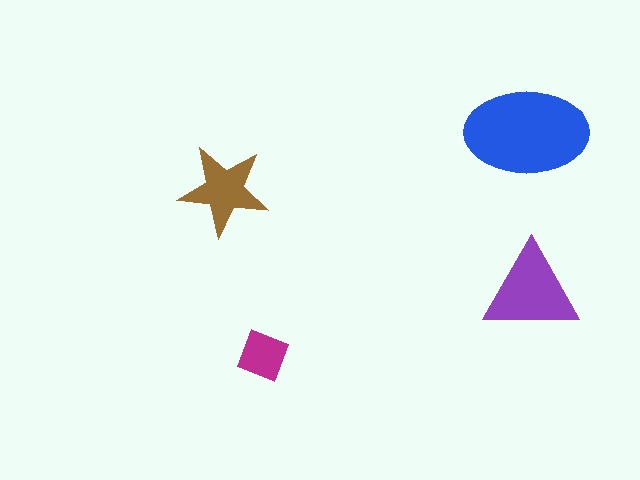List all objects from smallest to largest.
The magenta square, the brown star, the purple triangle, the blue ellipse.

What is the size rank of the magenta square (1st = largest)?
4th.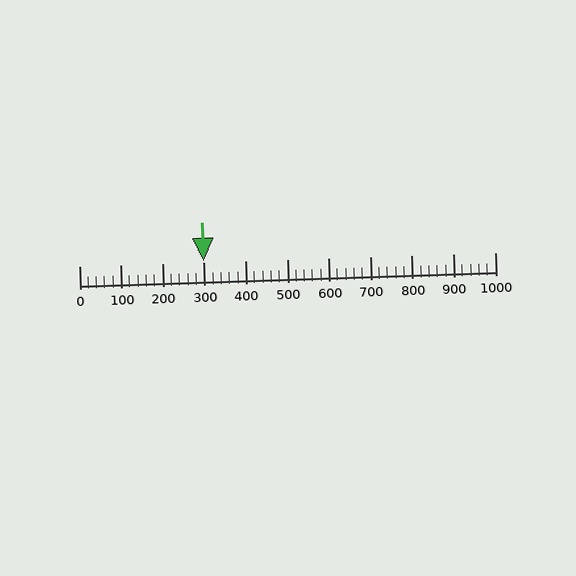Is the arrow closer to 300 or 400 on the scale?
The arrow is closer to 300.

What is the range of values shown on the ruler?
The ruler shows values from 0 to 1000.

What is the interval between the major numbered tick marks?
The major tick marks are spaced 100 units apart.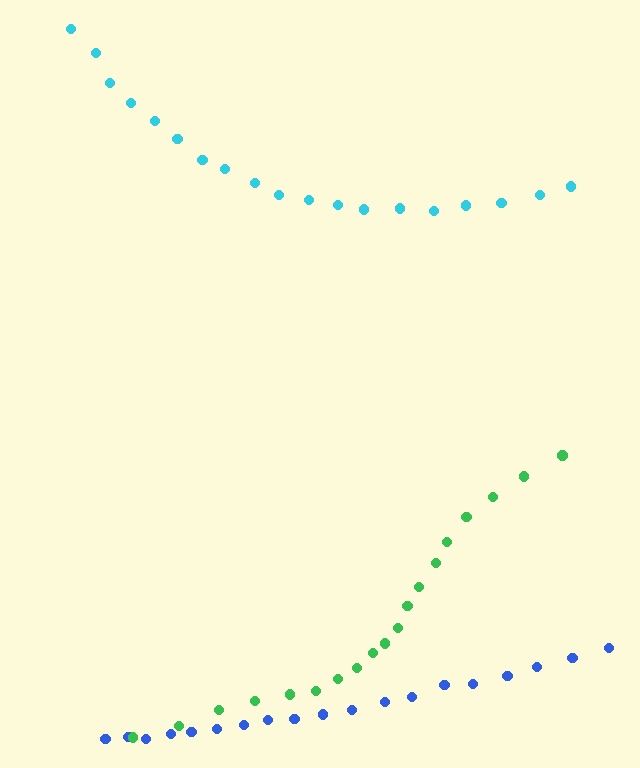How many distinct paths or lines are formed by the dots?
There are 3 distinct paths.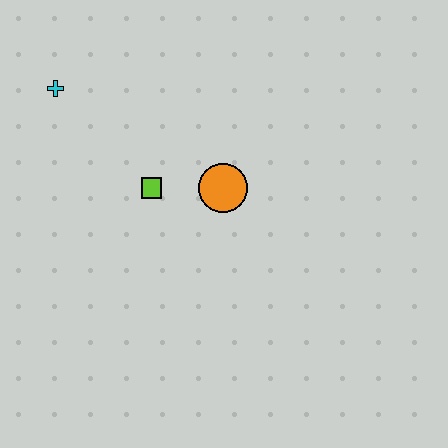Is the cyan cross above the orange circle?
Yes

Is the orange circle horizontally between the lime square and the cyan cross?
No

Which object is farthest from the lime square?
The cyan cross is farthest from the lime square.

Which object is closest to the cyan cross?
The lime square is closest to the cyan cross.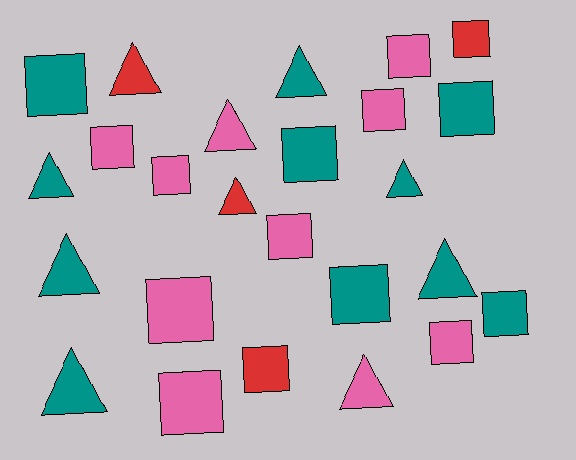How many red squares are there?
There are 2 red squares.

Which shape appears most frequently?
Square, with 15 objects.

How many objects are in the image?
There are 25 objects.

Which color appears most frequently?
Teal, with 11 objects.